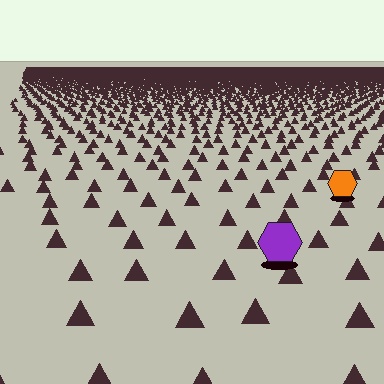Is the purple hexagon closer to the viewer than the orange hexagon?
Yes. The purple hexagon is closer — you can tell from the texture gradient: the ground texture is coarser near it.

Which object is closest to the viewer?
The purple hexagon is closest. The texture marks near it are larger and more spread out.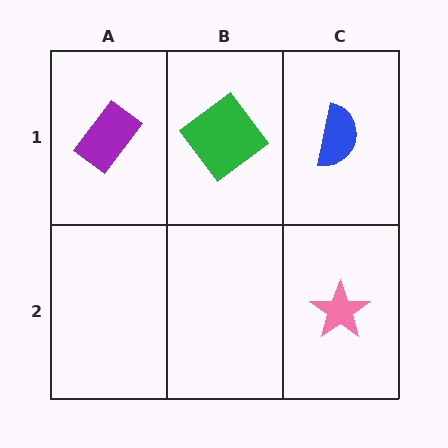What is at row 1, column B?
A green diamond.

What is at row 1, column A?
A purple rectangle.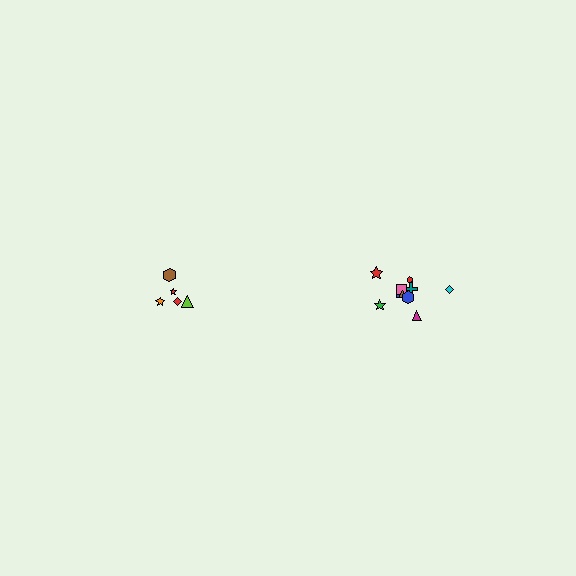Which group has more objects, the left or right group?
The right group.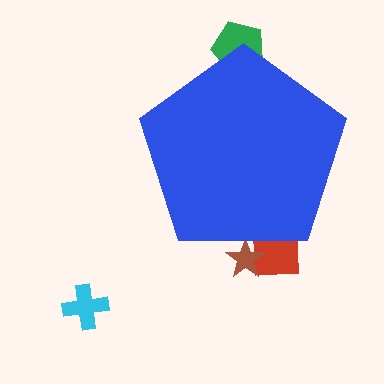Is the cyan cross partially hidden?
No, the cyan cross is fully visible.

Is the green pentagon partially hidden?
Yes, the green pentagon is partially hidden behind the blue pentagon.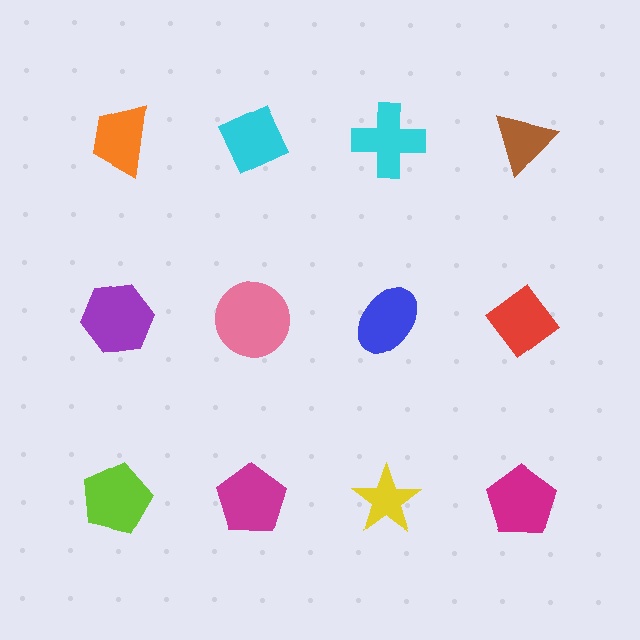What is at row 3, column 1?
A lime pentagon.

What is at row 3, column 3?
A yellow star.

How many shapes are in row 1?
4 shapes.